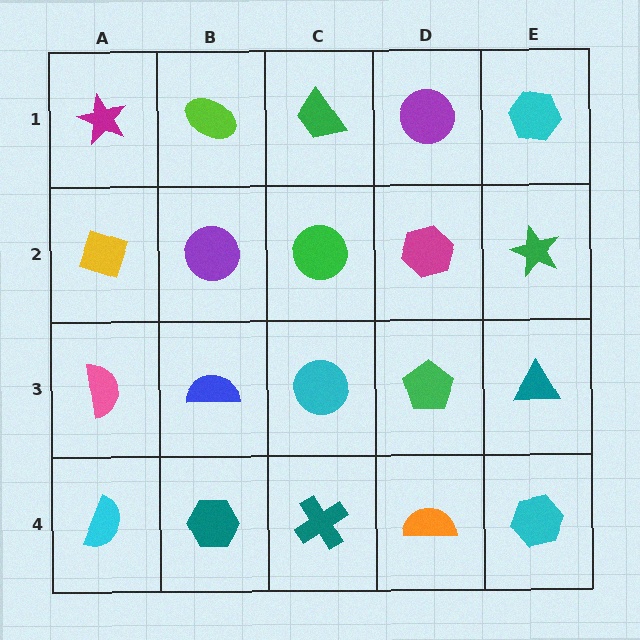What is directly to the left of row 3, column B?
A pink semicircle.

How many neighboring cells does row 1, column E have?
2.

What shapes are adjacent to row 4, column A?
A pink semicircle (row 3, column A), a teal hexagon (row 4, column B).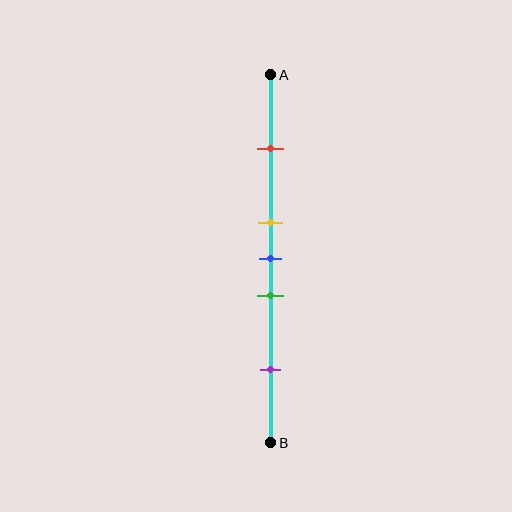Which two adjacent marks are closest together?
The yellow and blue marks are the closest adjacent pair.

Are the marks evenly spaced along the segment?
No, the marks are not evenly spaced.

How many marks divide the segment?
There are 5 marks dividing the segment.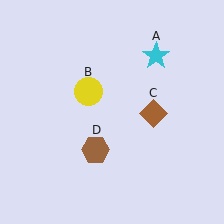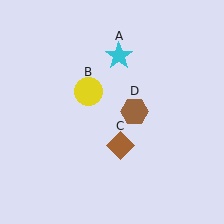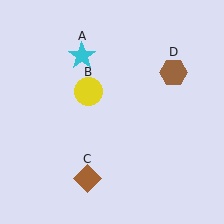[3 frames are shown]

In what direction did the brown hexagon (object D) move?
The brown hexagon (object D) moved up and to the right.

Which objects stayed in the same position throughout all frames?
Yellow circle (object B) remained stationary.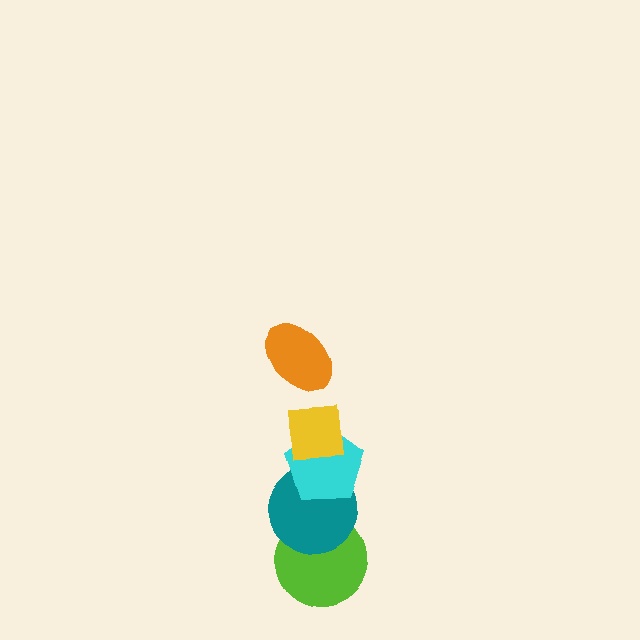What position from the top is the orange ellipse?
The orange ellipse is 1st from the top.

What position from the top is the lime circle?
The lime circle is 5th from the top.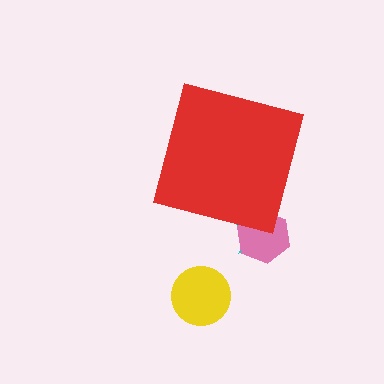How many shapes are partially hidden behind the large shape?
2 shapes are partially hidden.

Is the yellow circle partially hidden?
No, the yellow circle is fully visible.